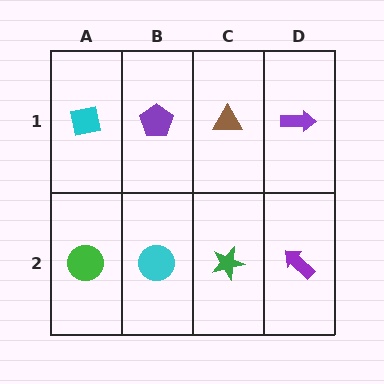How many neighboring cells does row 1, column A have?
2.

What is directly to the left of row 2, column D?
A green star.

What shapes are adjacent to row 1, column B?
A cyan circle (row 2, column B), a cyan square (row 1, column A), a brown triangle (row 1, column C).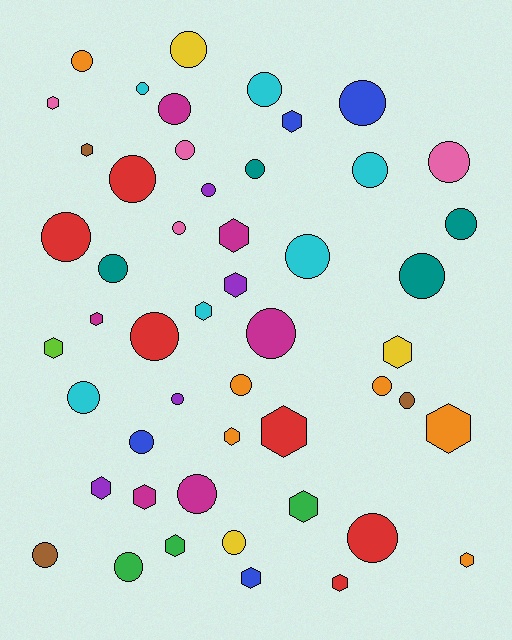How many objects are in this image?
There are 50 objects.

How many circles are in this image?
There are 31 circles.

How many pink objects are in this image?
There are 4 pink objects.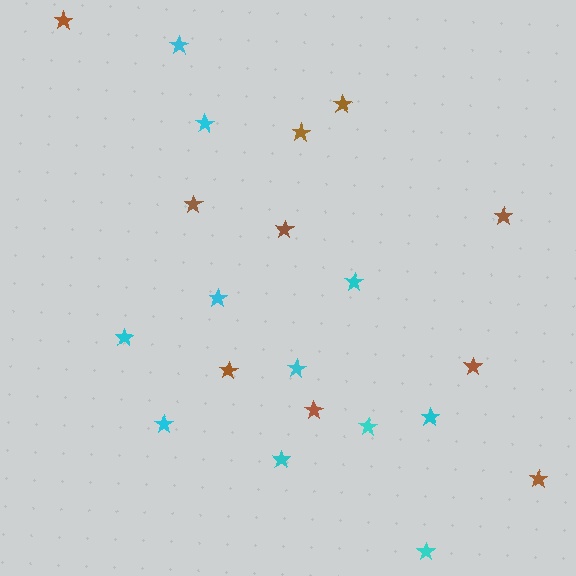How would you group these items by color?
There are 2 groups: one group of cyan stars (11) and one group of brown stars (10).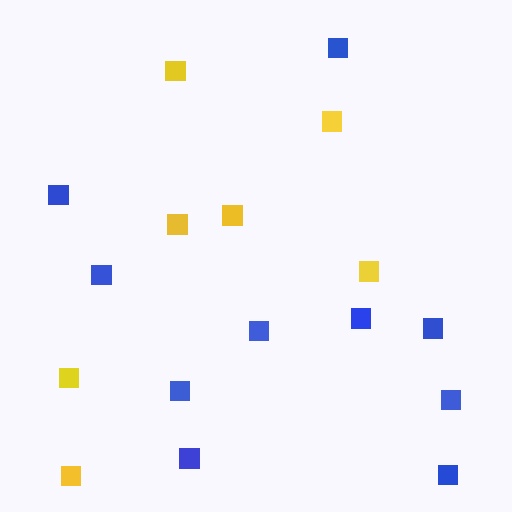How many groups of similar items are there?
There are 2 groups: one group of blue squares (10) and one group of yellow squares (7).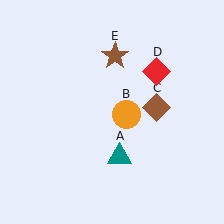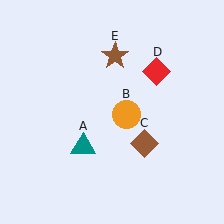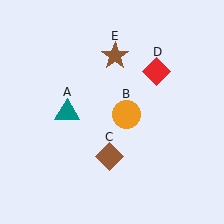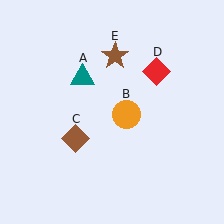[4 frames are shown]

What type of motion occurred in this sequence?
The teal triangle (object A), brown diamond (object C) rotated clockwise around the center of the scene.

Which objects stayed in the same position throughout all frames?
Orange circle (object B) and red diamond (object D) and brown star (object E) remained stationary.